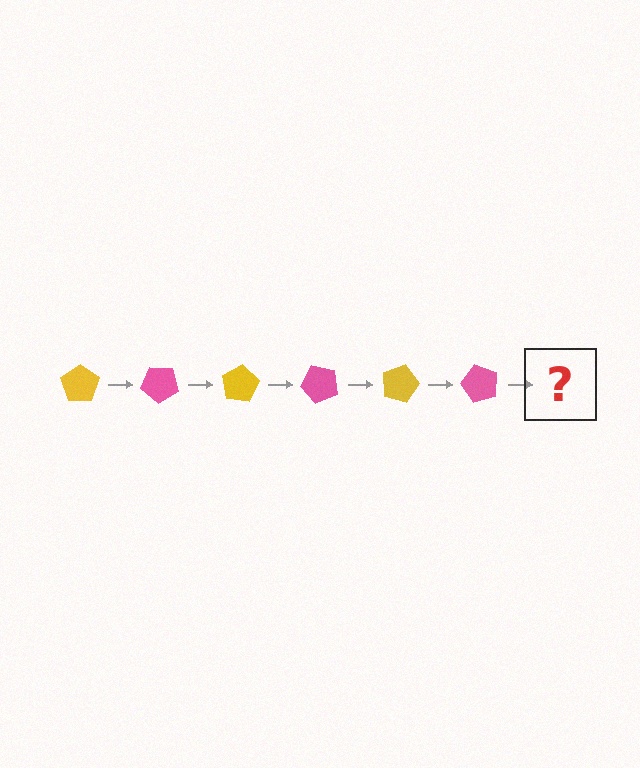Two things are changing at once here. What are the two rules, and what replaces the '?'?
The two rules are that it rotates 40 degrees each step and the color cycles through yellow and pink. The '?' should be a yellow pentagon, rotated 240 degrees from the start.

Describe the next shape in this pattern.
It should be a yellow pentagon, rotated 240 degrees from the start.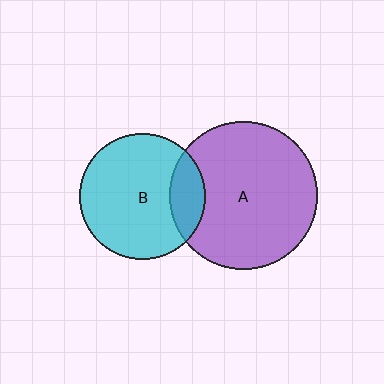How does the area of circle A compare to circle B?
Approximately 1.4 times.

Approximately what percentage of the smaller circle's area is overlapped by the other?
Approximately 20%.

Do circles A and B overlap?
Yes.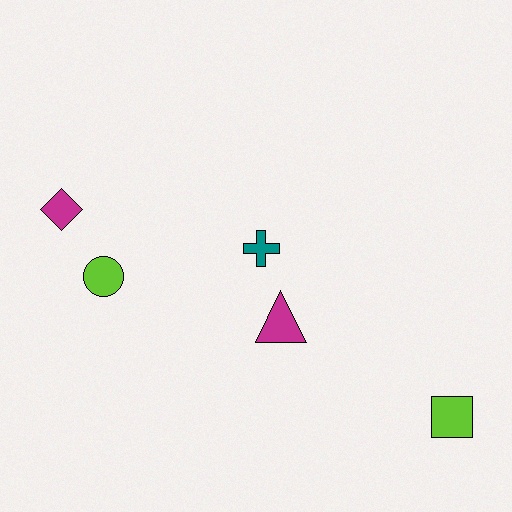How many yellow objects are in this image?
There are no yellow objects.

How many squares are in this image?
There is 1 square.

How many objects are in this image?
There are 5 objects.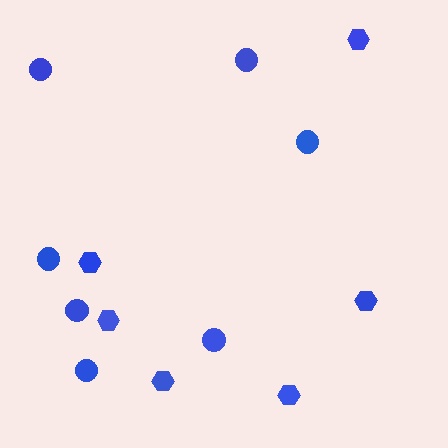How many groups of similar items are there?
There are 2 groups: one group of hexagons (6) and one group of circles (7).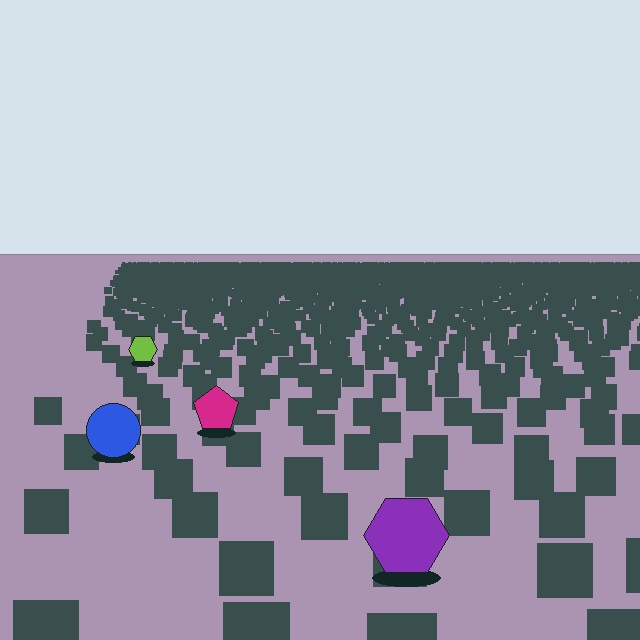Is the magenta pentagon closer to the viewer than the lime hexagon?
Yes. The magenta pentagon is closer — you can tell from the texture gradient: the ground texture is coarser near it.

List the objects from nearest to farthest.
From nearest to farthest: the purple hexagon, the blue circle, the magenta pentagon, the lime hexagon.